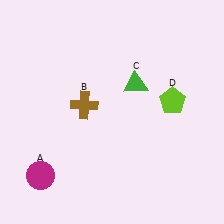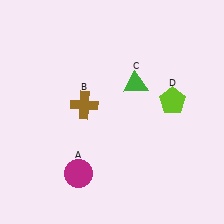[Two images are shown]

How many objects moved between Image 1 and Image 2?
1 object moved between the two images.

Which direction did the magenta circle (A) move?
The magenta circle (A) moved right.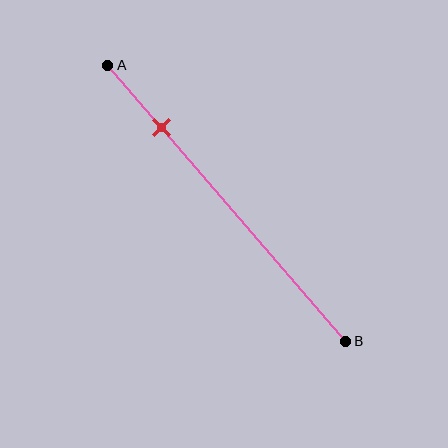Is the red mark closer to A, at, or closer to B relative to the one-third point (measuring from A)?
The red mark is closer to point A than the one-third point of segment AB.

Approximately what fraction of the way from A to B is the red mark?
The red mark is approximately 25% of the way from A to B.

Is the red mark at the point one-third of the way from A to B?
No, the mark is at about 25% from A, not at the 33% one-third point.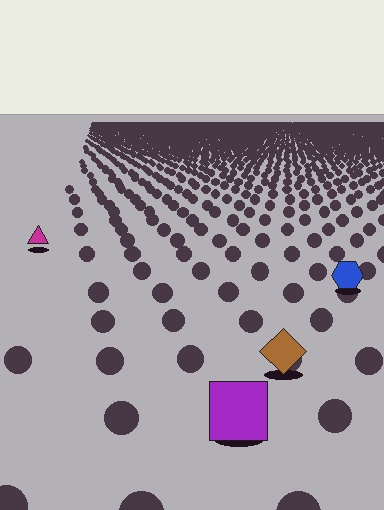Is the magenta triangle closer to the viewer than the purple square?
No. The purple square is closer — you can tell from the texture gradient: the ground texture is coarser near it.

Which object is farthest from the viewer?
The magenta triangle is farthest from the viewer. It appears smaller and the ground texture around it is denser.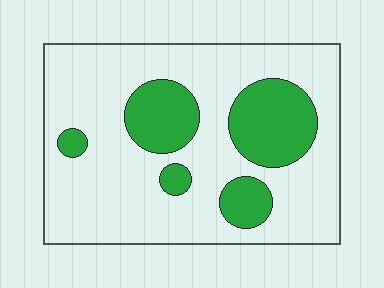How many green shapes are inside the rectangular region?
5.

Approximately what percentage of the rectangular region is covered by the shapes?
Approximately 25%.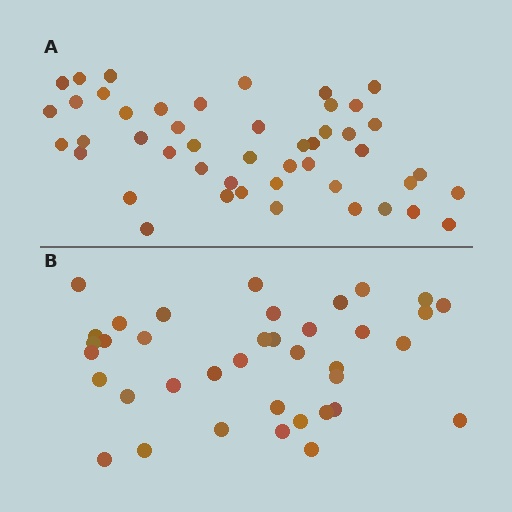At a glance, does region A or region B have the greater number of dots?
Region A (the top region) has more dots.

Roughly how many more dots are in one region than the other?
Region A has roughly 8 or so more dots than region B.